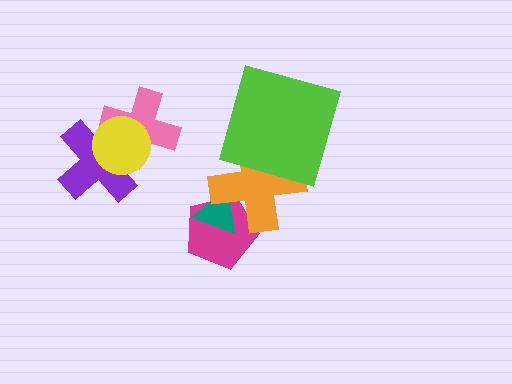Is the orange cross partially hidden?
Yes, it is partially covered by another shape.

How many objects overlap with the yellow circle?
2 objects overlap with the yellow circle.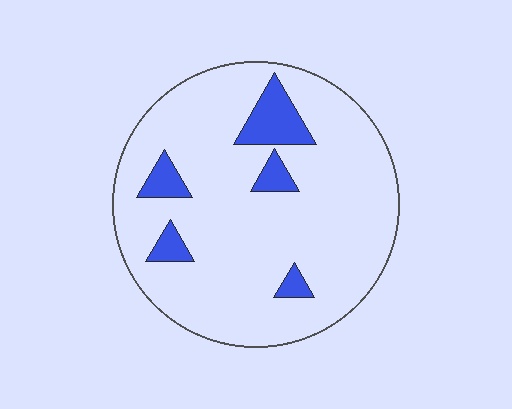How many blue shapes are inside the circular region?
5.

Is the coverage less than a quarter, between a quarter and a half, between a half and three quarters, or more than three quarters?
Less than a quarter.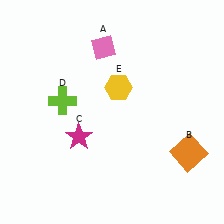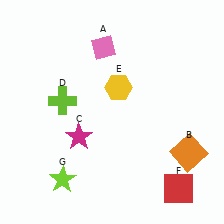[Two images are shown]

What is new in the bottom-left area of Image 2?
A lime star (G) was added in the bottom-left area of Image 2.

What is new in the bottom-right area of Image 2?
A red square (F) was added in the bottom-right area of Image 2.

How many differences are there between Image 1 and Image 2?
There are 2 differences between the two images.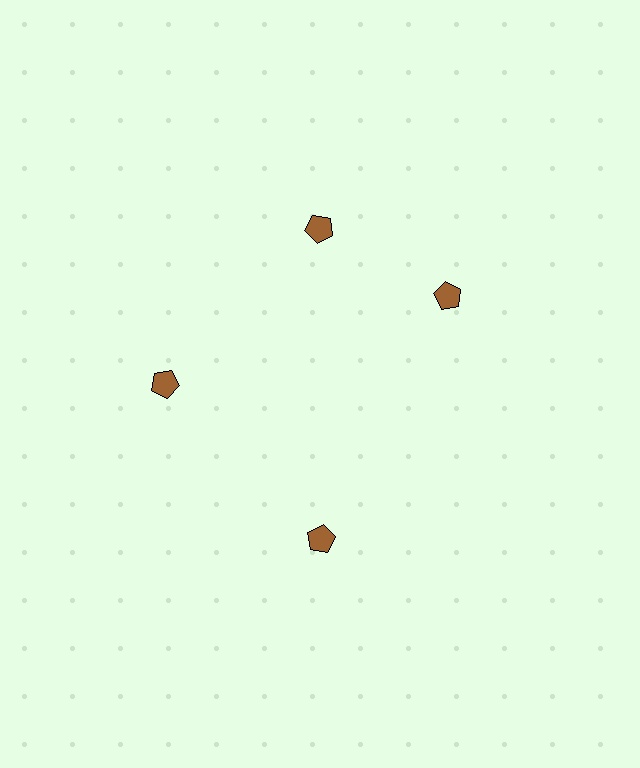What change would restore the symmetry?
The symmetry would be restored by rotating it back into even spacing with its neighbors so that all 4 pentagons sit at equal angles and equal distance from the center.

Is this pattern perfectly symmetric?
No. The 4 brown pentagons are arranged in a ring, but one element near the 3 o'clock position is rotated out of alignment along the ring, breaking the 4-fold rotational symmetry.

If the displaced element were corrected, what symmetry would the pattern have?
It would have 4-fold rotational symmetry — the pattern would map onto itself every 90 degrees.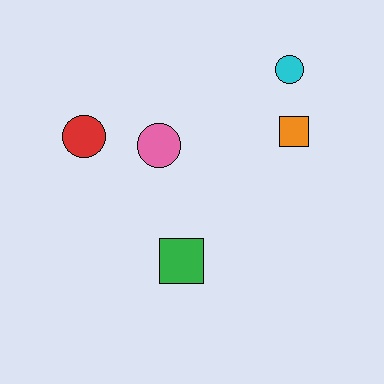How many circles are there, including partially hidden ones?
There are 3 circles.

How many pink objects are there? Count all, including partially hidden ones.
There is 1 pink object.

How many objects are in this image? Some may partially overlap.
There are 5 objects.